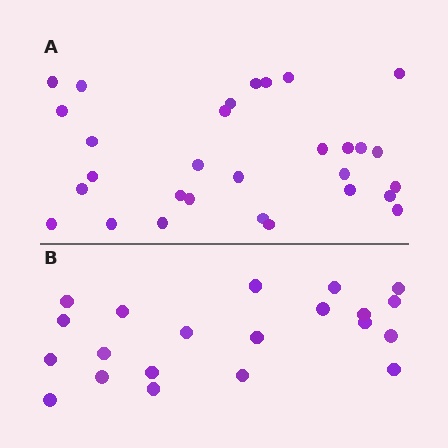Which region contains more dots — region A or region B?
Region A (the top region) has more dots.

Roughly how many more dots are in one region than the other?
Region A has roughly 8 or so more dots than region B.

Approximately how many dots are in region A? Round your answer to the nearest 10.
About 30 dots.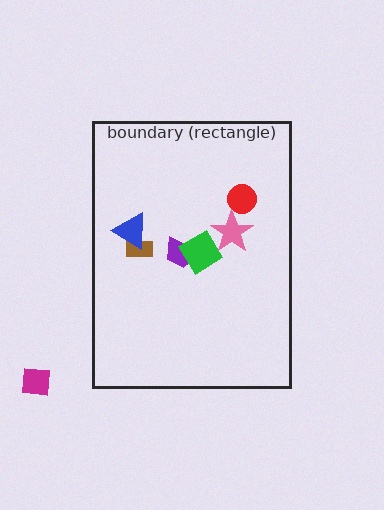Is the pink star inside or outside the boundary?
Inside.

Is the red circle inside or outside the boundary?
Inside.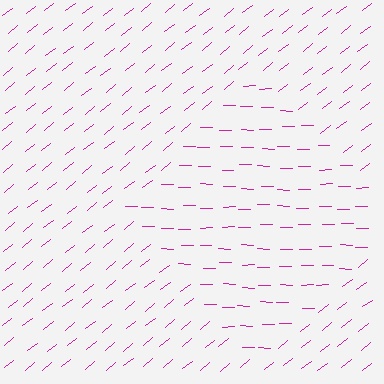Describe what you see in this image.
The image is filled with small magenta line segments. A diamond region in the image has lines oriented differently from the surrounding lines, creating a visible texture boundary.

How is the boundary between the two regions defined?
The boundary is defined purely by a change in line orientation (approximately 39 degrees difference). All lines are the same color and thickness.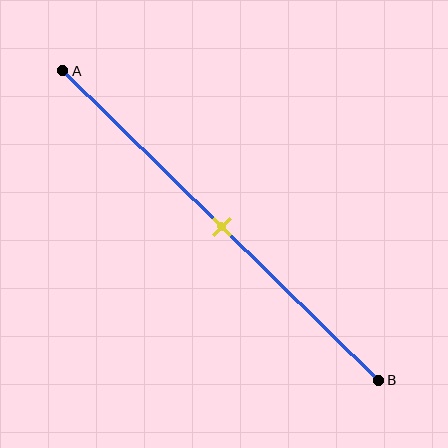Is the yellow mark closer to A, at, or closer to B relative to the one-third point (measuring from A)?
The yellow mark is closer to point B than the one-third point of segment AB.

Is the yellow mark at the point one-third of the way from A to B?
No, the mark is at about 50% from A, not at the 33% one-third point.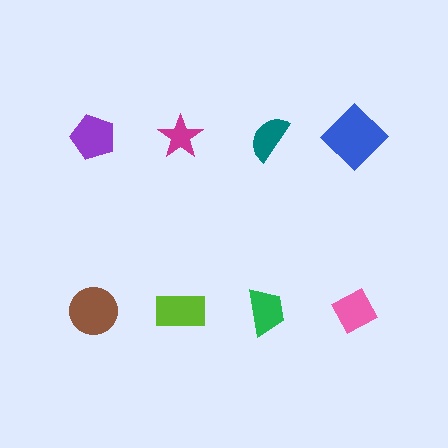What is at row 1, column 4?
A blue diamond.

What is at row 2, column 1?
A brown circle.